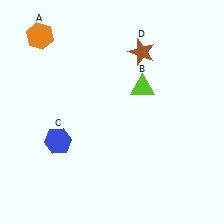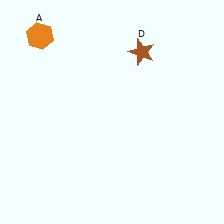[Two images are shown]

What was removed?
The lime triangle (B), the blue hexagon (C) were removed in Image 2.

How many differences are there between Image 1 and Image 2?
There are 2 differences between the two images.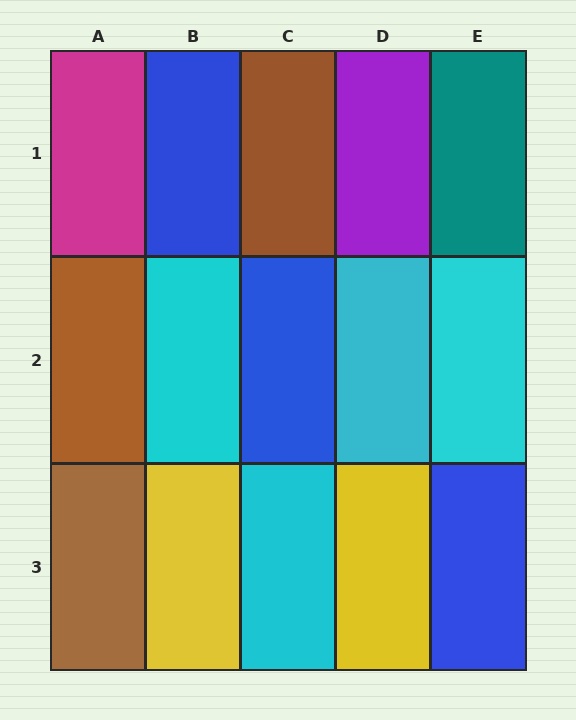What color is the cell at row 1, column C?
Brown.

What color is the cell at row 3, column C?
Cyan.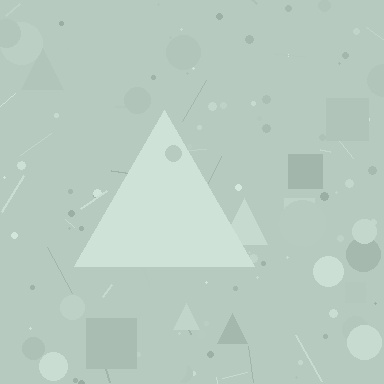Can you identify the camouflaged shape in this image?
The camouflaged shape is a triangle.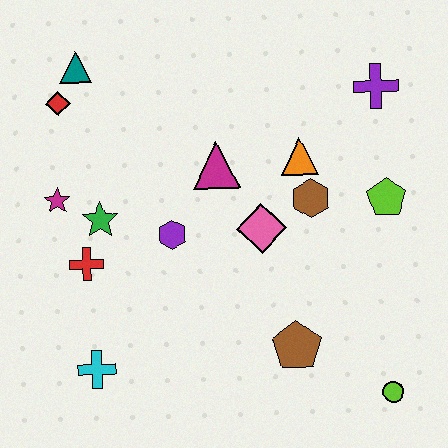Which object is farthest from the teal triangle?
The lime circle is farthest from the teal triangle.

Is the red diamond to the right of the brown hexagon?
No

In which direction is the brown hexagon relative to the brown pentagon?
The brown hexagon is above the brown pentagon.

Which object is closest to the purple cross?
The orange triangle is closest to the purple cross.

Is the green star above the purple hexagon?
Yes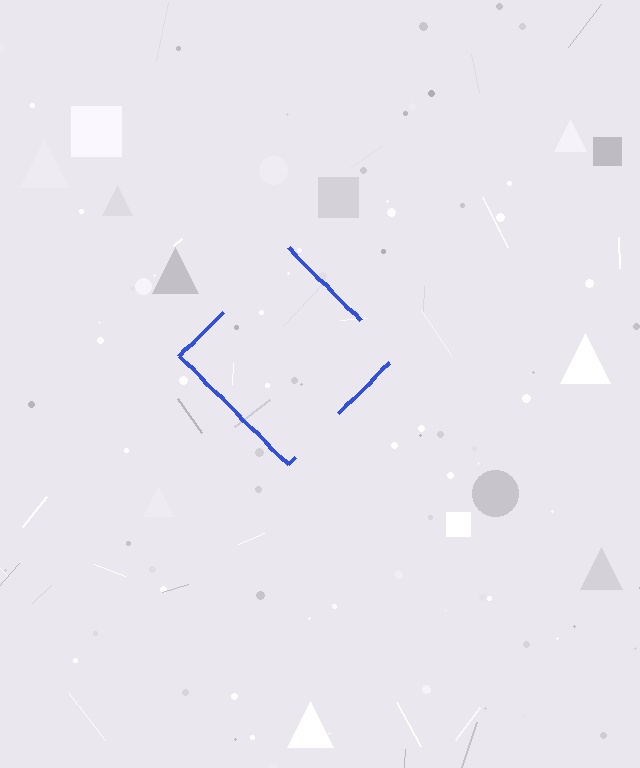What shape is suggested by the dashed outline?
The dashed outline suggests a diamond.